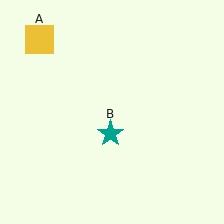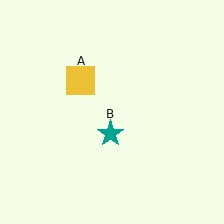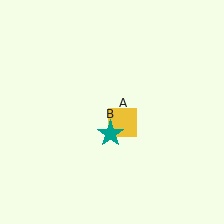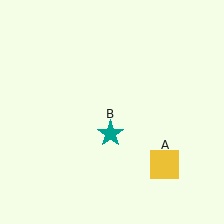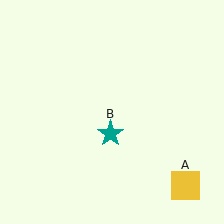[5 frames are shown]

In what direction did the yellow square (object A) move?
The yellow square (object A) moved down and to the right.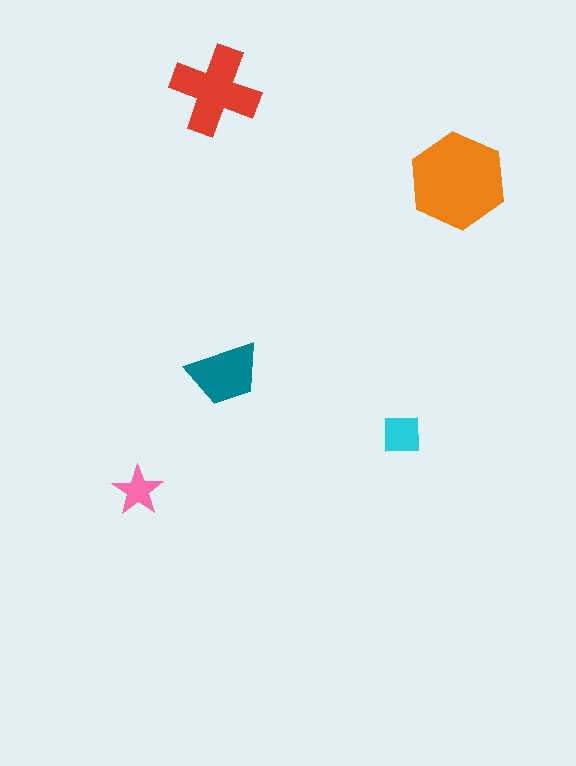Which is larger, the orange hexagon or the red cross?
The orange hexagon.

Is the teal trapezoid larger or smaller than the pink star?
Larger.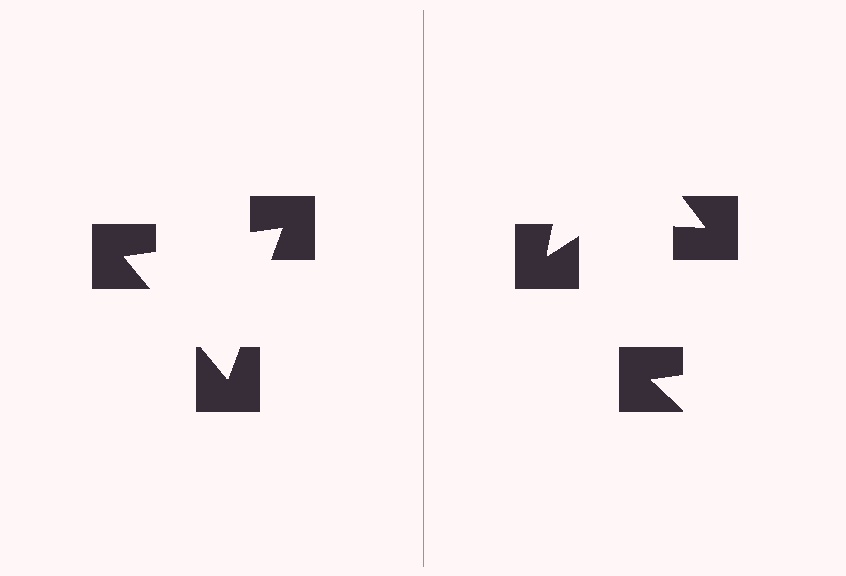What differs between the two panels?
The notched squares are positioned identically on both sides; only the wedge orientations differ. On the left they align to a triangle; on the right they are misaligned.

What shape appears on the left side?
An illusory triangle.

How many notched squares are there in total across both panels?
6 — 3 on each side.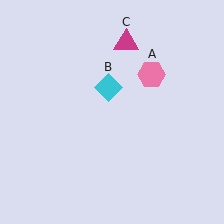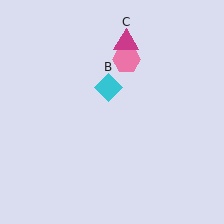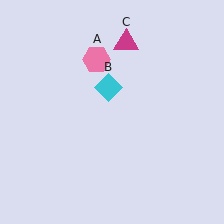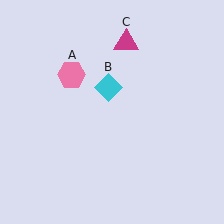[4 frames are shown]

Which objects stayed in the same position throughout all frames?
Cyan diamond (object B) and magenta triangle (object C) remained stationary.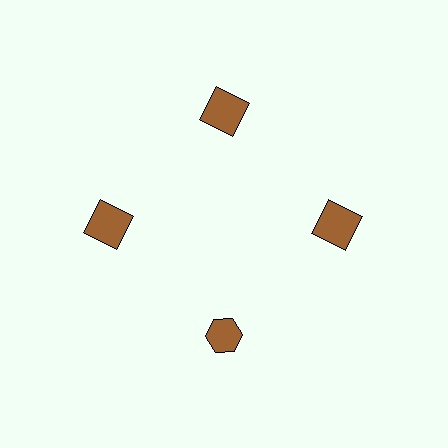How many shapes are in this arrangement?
There are 4 shapes arranged in a ring pattern.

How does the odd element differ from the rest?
It has a different shape: hexagon instead of square.